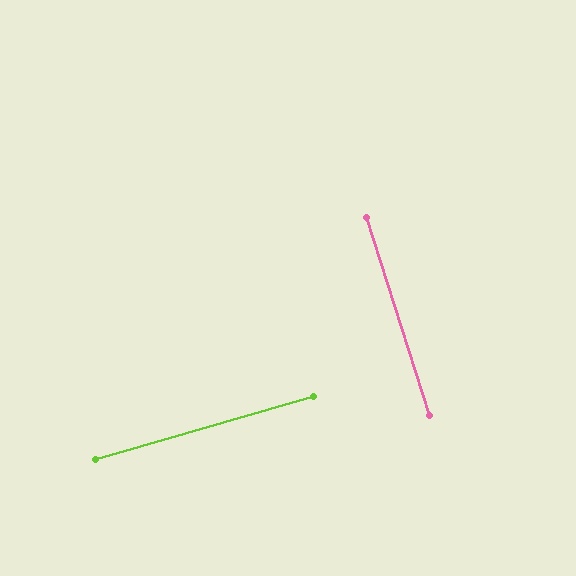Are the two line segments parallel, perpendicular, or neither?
Perpendicular — they meet at approximately 88°.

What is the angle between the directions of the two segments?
Approximately 88 degrees.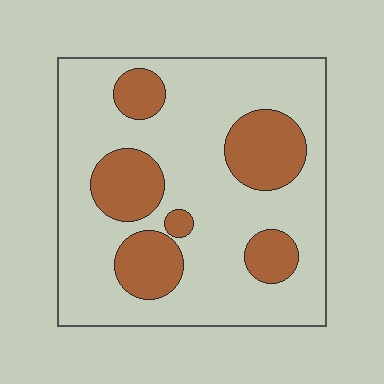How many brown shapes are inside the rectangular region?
6.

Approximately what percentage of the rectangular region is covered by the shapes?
Approximately 25%.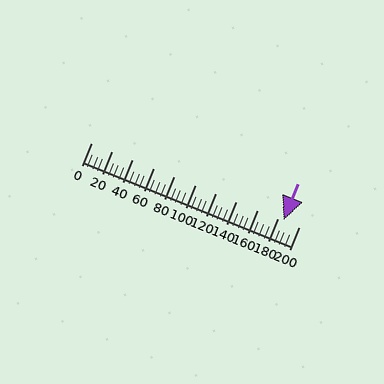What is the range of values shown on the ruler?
The ruler shows values from 0 to 200.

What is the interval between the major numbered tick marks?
The major tick marks are spaced 20 units apart.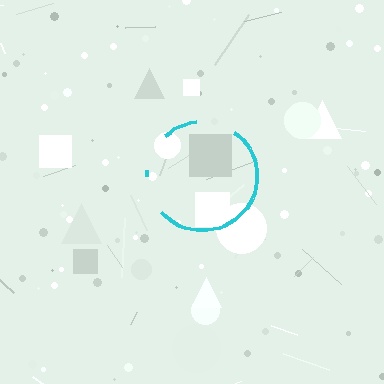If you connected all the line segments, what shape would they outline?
They would outline a circle.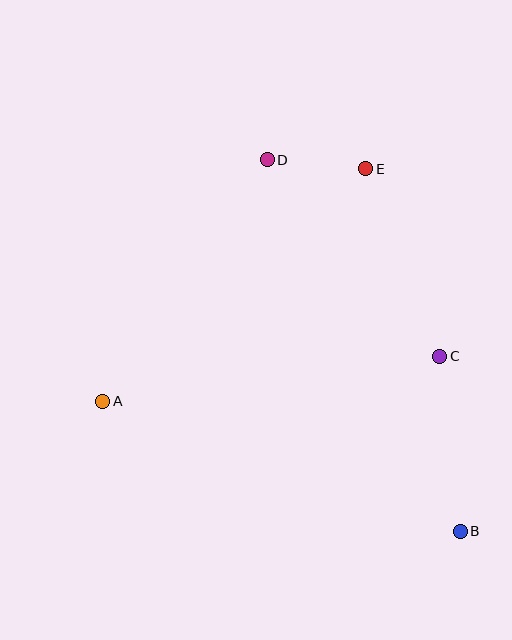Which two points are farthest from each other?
Points B and D are farthest from each other.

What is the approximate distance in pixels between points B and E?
The distance between B and E is approximately 374 pixels.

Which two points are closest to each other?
Points D and E are closest to each other.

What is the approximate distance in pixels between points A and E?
The distance between A and E is approximately 351 pixels.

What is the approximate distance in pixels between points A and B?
The distance between A and B is approximately 380 pixels.